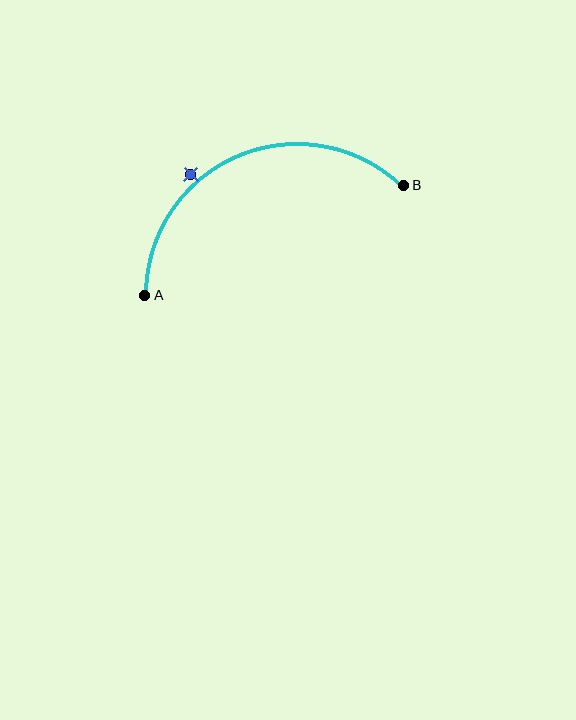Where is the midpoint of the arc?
The arc midpoint is the point on the curve farthest from the straight line joining A and B. It sits above that line.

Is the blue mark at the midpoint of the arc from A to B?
No — the blue mark does not lie on the arc at all. It sits slightly outside the curve.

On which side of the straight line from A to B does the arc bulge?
The arc bulges above the straight line connecting A and B.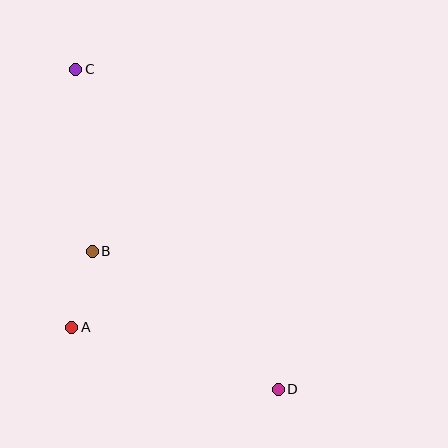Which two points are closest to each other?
Points A and B are closest to each other.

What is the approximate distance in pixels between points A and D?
The distance between A and D is approximately 216 pixels.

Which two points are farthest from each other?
Points C and D are farthest from each other.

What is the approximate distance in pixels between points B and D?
The distance between B and D is approximately 231 pixels.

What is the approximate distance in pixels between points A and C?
The distance between A and C is approximately 258 pixels.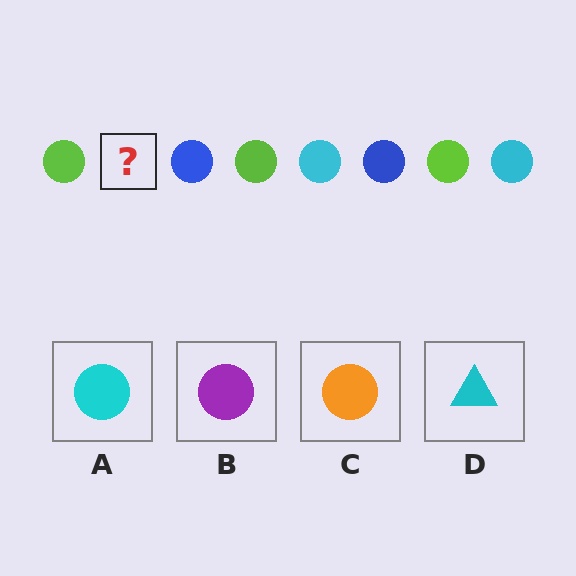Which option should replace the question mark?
Option A.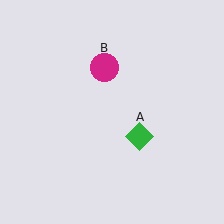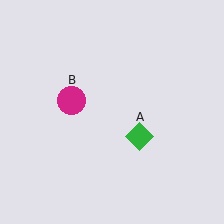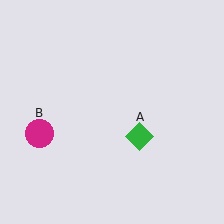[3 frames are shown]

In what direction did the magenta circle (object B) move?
The magenta circle (object B) moved down and to the left.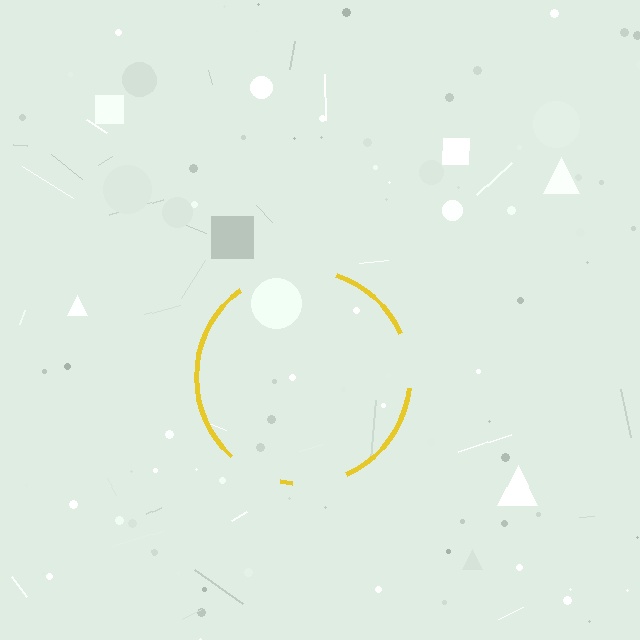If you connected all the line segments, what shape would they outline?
They would outline a circle.